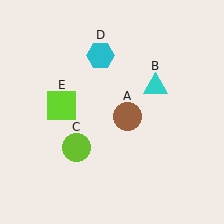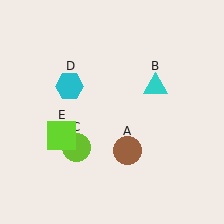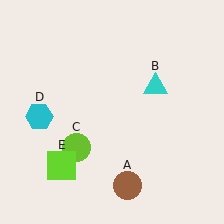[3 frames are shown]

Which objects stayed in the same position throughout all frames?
Cyan triangle (object B) and lime circle (object C) remained stationary.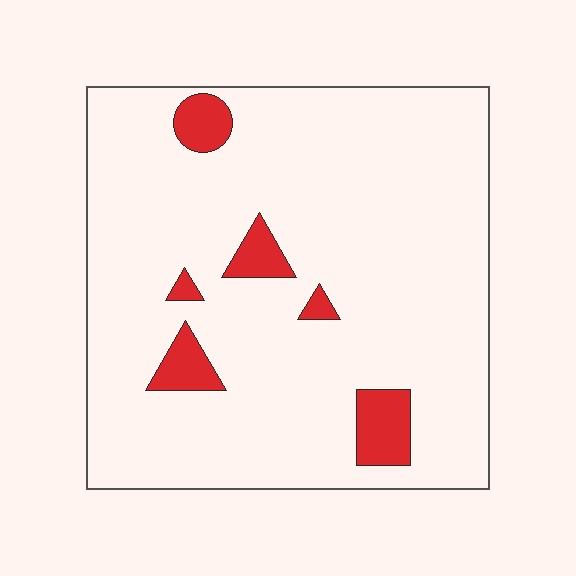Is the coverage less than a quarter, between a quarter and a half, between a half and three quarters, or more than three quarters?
Less than a quarter.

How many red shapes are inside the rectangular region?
6.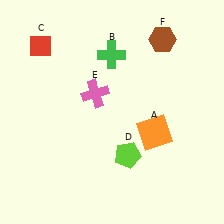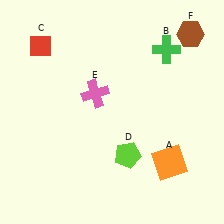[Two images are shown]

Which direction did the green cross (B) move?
The green cross (B) moved right.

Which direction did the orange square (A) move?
The orange square (A) moved down.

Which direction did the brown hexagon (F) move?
The brown hexagon (F) moved right.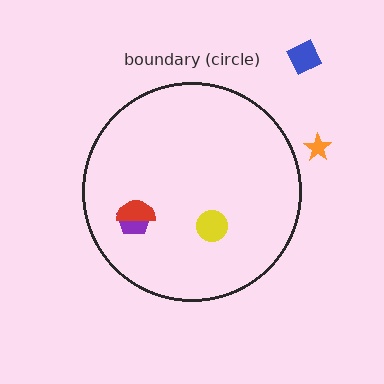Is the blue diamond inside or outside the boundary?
Outside.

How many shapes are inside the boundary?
3 inside, 2 outside.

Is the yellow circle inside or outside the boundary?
Inside.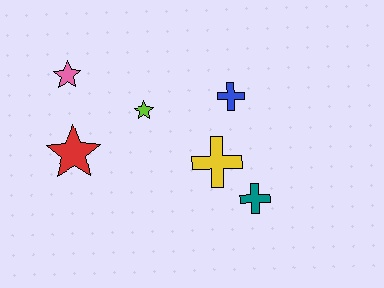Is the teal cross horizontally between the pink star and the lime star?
No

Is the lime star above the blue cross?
No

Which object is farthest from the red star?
The teal cross is farthest from the red star.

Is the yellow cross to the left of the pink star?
No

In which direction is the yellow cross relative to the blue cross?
The yellow cross is below the blue cross.